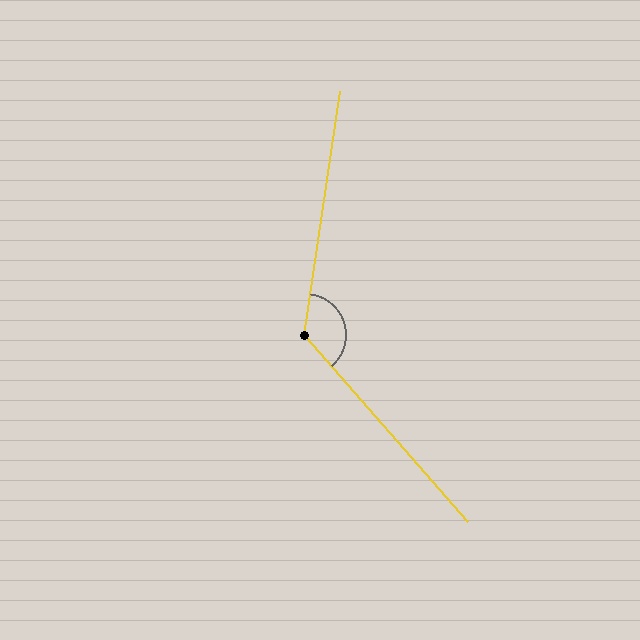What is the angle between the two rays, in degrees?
Approximately 131 degrees.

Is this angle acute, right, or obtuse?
It is obtuse.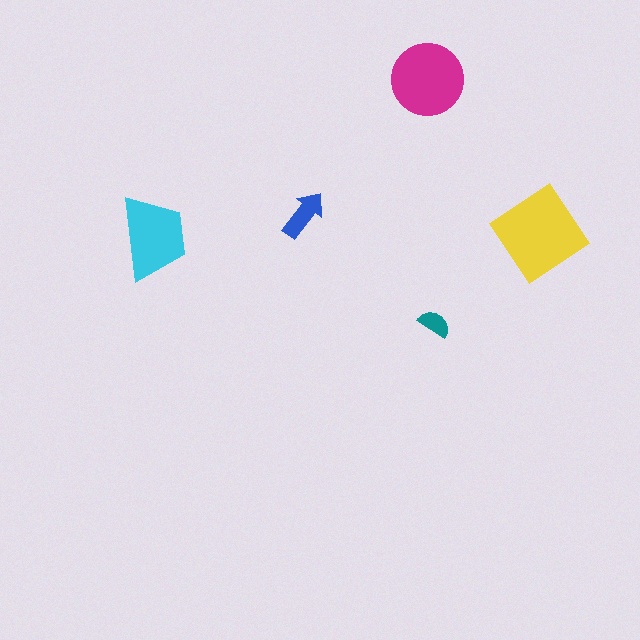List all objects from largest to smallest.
The yellow diamond, the magenta circle, the cyan trapezoid, the blue arrow, the teal semicircle.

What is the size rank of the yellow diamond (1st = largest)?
1st.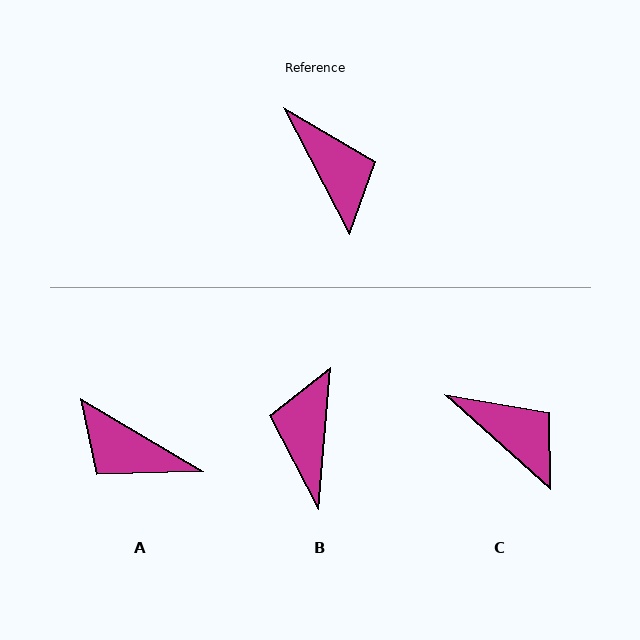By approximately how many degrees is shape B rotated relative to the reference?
Approximately 148 degrees counter-clockwise.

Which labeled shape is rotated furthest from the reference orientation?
A, about 148 degrees away.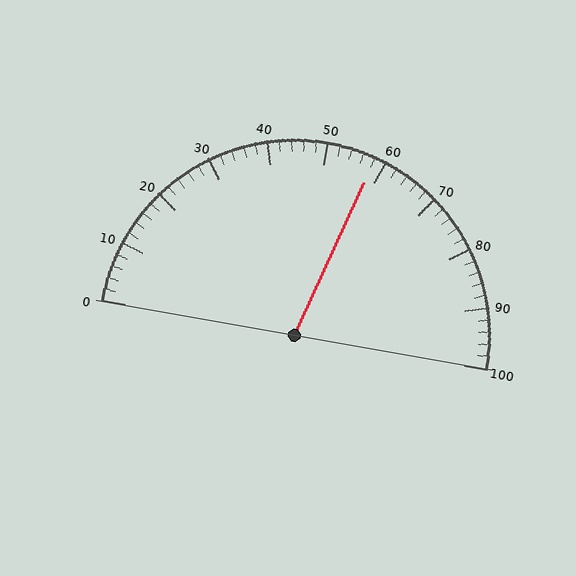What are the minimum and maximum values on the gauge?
The gauge ranges from 0 to 100.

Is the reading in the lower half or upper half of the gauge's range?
The reading is in the upper half of the range (0 to 100).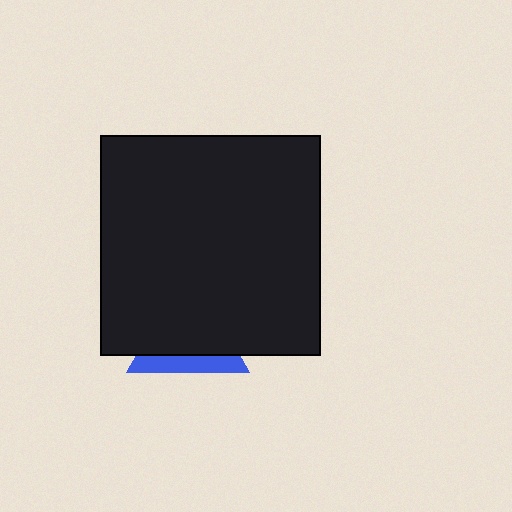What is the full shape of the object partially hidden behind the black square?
The partially hidden object is a blue triangle.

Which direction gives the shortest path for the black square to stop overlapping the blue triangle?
Moving up gives the shortest separation.